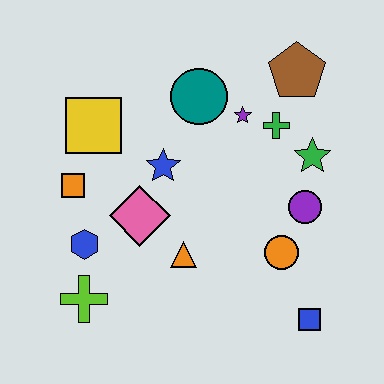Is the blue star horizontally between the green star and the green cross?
No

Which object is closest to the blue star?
The pink diamond is closest to the blue star.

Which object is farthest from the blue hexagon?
The brown pentagon is farthest from the blue hexagon.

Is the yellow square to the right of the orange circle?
No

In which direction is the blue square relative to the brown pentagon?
The blue square is below the brown pentagon.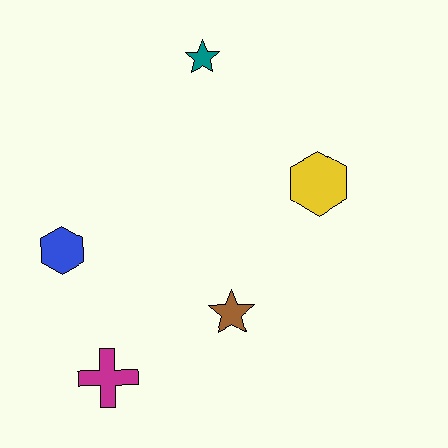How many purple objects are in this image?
There are no purple objects.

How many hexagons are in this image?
There are 2 hexagons.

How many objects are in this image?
There are 5 objects.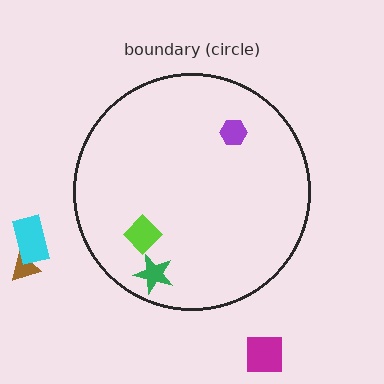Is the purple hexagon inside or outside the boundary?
Inside.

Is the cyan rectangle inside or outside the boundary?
Outside.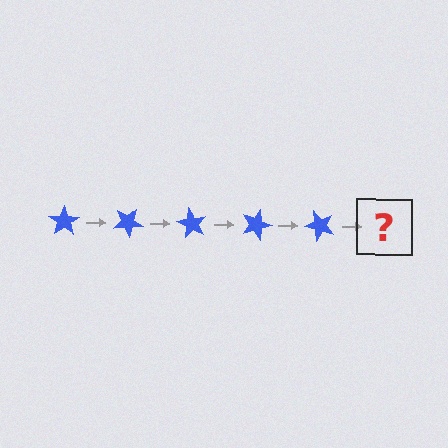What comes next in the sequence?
The next element should be a blue star rotated 150 degrees.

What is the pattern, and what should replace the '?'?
The pattern is that the star rotates 30 degrees each step. The '?' should be a blue star rotated 150 degrees.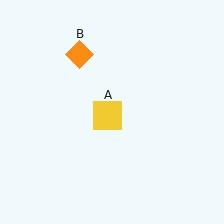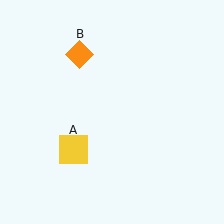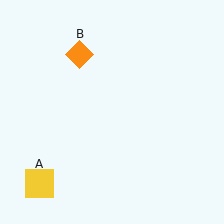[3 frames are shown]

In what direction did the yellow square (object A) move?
The yellow square (object A) moved down and to the left.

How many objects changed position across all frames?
1 object changed position: yellow square (object A).